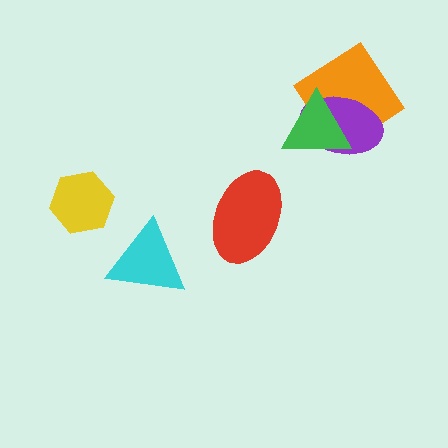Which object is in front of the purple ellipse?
The green triangle is in front of the purple ellipse.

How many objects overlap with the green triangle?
2 objects overlap with the green triangle.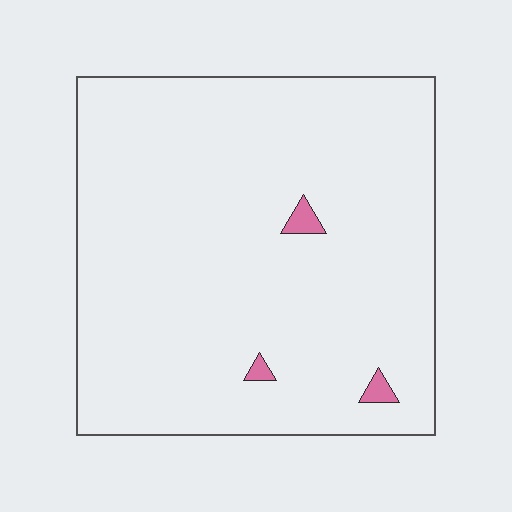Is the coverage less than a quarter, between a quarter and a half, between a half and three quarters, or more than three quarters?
Less than a quarter.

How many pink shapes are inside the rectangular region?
3.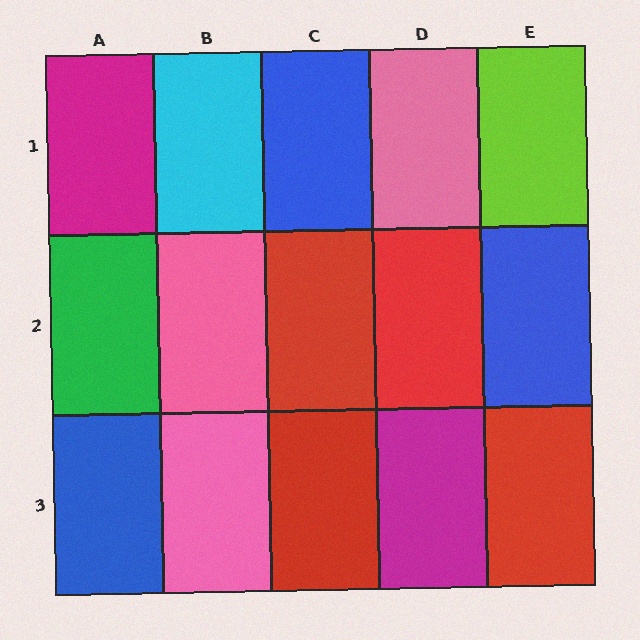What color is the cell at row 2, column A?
Green.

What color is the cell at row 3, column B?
Pink.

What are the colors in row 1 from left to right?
Magenta, cyan, blue, pink, lime.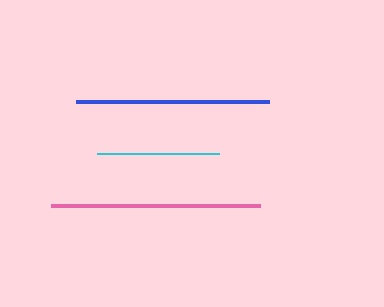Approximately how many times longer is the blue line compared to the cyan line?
The blue line is approximately 1.6 times the length of the cyan line.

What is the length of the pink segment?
The pink segment is approximately 209 pixels long.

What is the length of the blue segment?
The blue segment is approximately 194 pixels long.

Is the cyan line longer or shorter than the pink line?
The pink line is longer than the cyan line.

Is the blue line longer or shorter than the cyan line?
The blue line is longer than the cyan line.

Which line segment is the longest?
The pink line is the longest at approximately 209 pixels.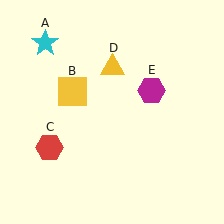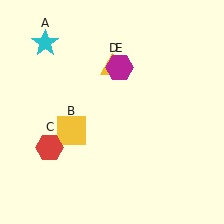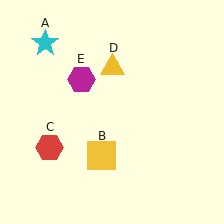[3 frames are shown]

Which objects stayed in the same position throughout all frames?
Cyan star (object A) and red hexagon (object C) and yellow triangle (object D) remained stationary.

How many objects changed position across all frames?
2 objects changed position: yellow square (object B), magenta hexagon (object E).